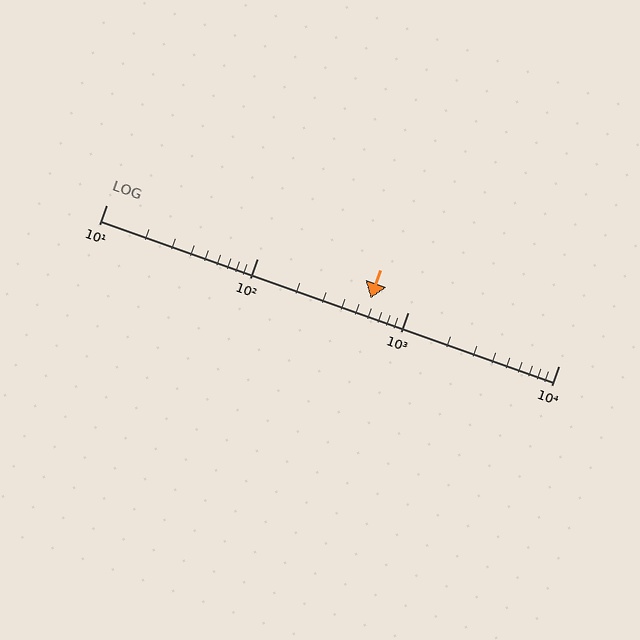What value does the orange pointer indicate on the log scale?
The pointer indicates approximately 570.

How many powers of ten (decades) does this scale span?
The scale spans 3 decades, from 10 to 10000.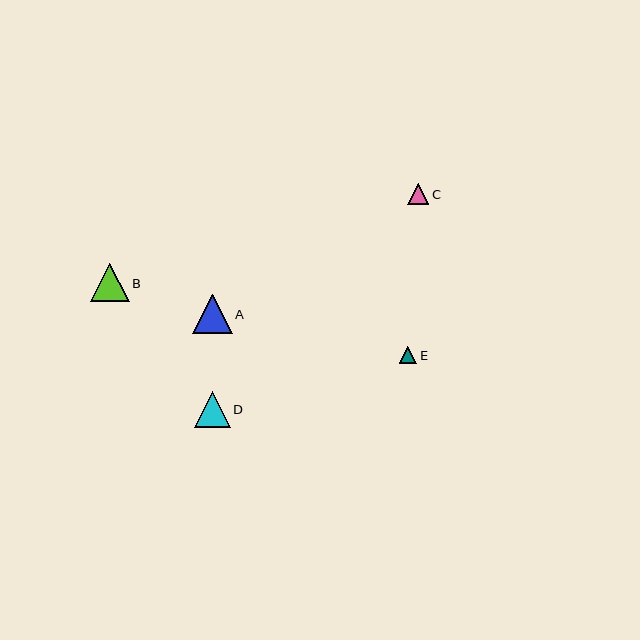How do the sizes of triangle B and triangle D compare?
Triangle B and triangle D are approximately the same size.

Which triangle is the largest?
Triangle A is the largest with a size of approximately 40 pixels.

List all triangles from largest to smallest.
From largest to smallest: A, B, D, C, E.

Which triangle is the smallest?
Triangle E is the smallest with a size of approximately 17 pixels.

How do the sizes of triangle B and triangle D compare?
Triangle B and triangle D are approximately the same size.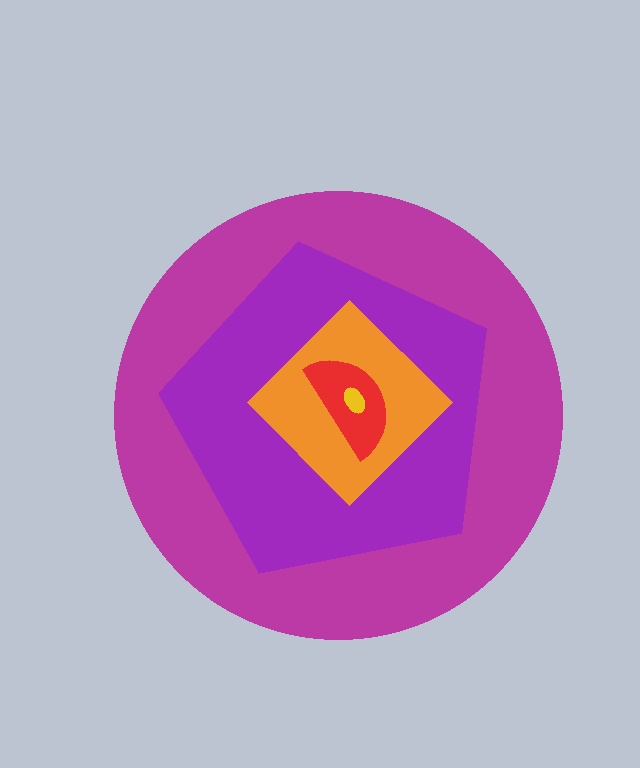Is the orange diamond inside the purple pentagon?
Yes.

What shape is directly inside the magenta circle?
The purple pentagon.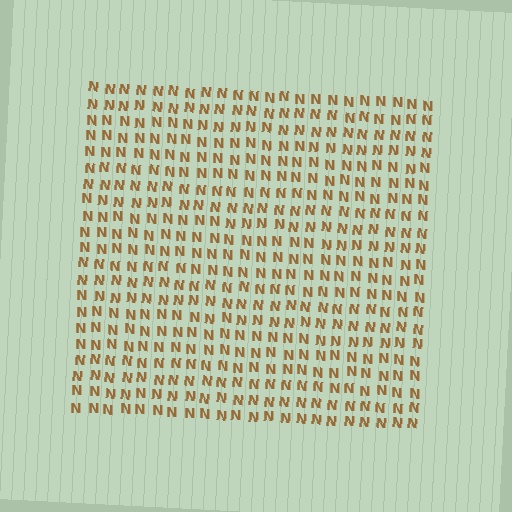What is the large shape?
The large shape is a square.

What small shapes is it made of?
It is made of small letter N's.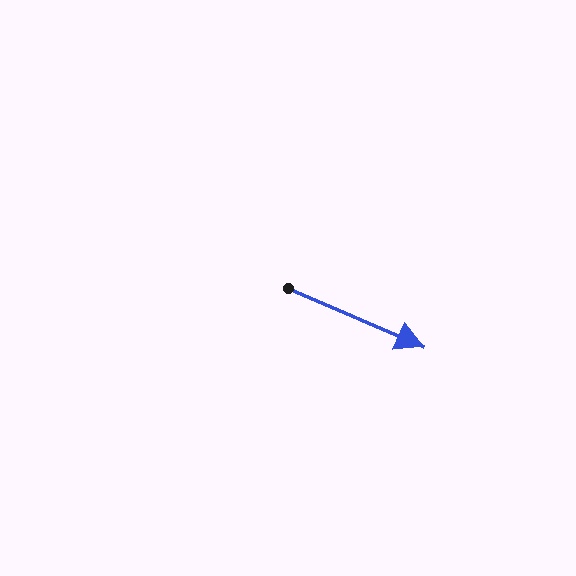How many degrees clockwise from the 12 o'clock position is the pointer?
Approximately 114 degrees.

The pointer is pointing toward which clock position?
Roughly 4 o'clock.